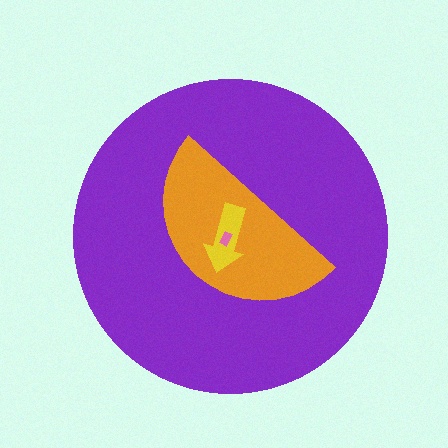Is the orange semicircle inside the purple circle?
Yes.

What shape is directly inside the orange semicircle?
The yellow arrow.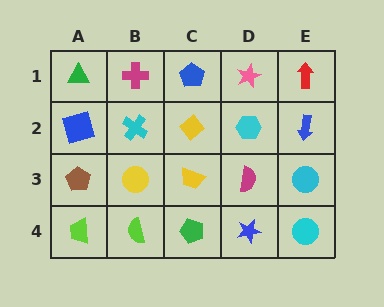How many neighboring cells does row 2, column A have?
3.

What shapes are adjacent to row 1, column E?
A blue arrow (row 2, column E), a pink star (row 1, column D).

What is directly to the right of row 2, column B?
A yellow diamond.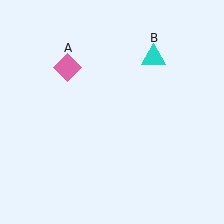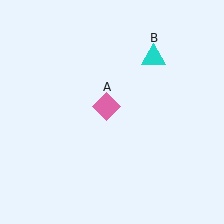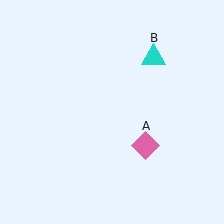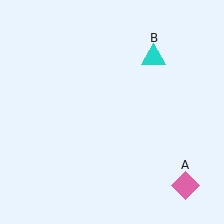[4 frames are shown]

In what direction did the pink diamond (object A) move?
The pink diamond (object A) moved down and to the right.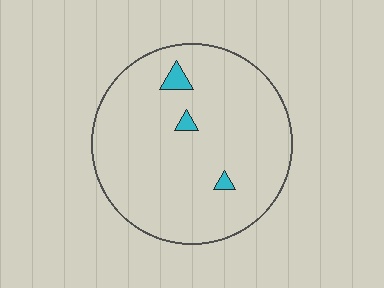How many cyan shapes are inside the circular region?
3.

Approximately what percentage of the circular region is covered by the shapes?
Approximately 5%.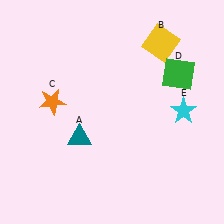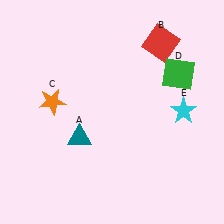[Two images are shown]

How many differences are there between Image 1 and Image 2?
There is 1 difference between the two images.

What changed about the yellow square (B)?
In Image 1, B is yellow. In Image 2, it changed to red.